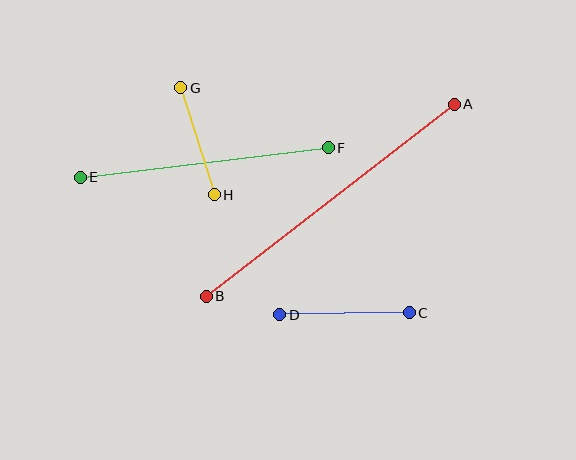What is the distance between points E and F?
The distance is approximately 250 pixels.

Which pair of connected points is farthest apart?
Points A and B are farthest apart.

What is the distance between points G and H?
The distance is approximately 112 pixels.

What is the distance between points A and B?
The distance is approximately 313 pixels.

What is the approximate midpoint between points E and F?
The midpoint is at approximately (204, 163) pixels.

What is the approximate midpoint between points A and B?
The midpoint is at approximately (330, 200) pixels.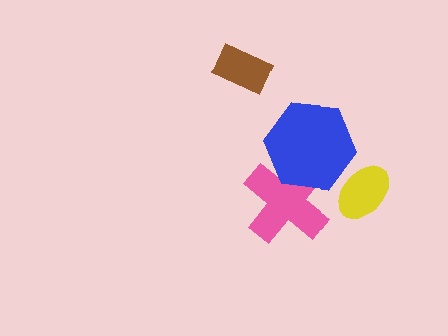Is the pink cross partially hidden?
Yes, it is partially covered by another shape.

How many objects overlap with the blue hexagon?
1 object overlaps with the blue hexagon.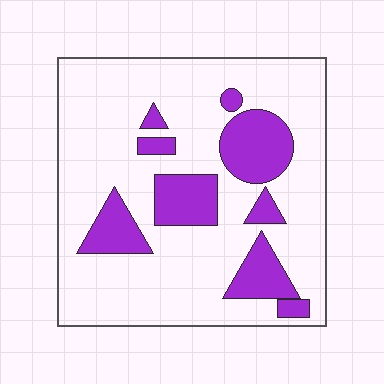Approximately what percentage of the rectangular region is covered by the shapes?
Approximately 20%.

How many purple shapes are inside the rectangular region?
9.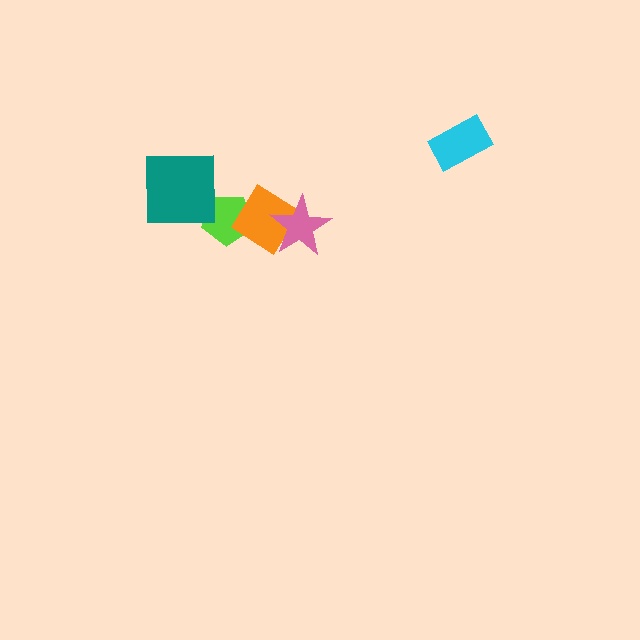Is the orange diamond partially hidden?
Yes, it is partially covered by another shape.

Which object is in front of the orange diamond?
The pink star is in front of the orange diamond.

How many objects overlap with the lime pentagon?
2 objects overlap with the lime pentagon.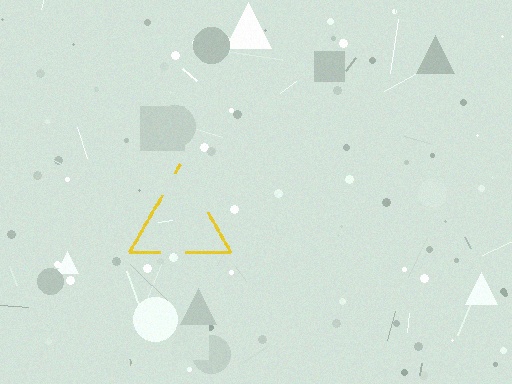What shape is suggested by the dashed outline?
The dashed outline suggests a triangle.